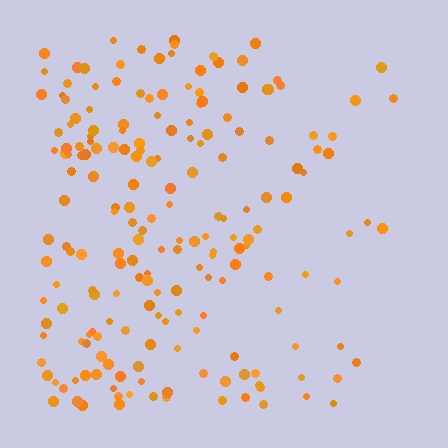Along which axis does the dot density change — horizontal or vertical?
Horizontal.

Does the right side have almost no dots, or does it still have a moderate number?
Still a moderate number, just noticeably fewer than the left.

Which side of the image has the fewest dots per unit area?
The right.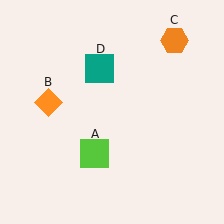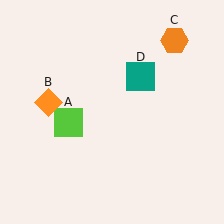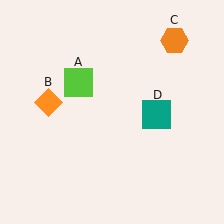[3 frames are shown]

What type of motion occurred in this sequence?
The lime square (object A), teal square (object D) rotated clockwise around the center of the scene.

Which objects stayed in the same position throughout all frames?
Orange diamond (object B) and orange hexagon (object C) remained stationary.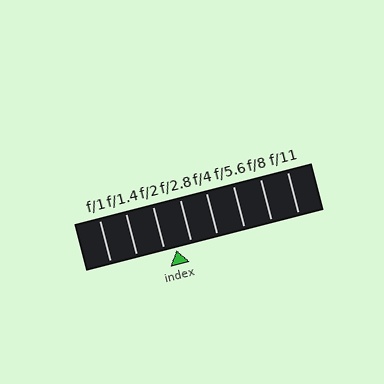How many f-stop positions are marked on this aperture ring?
There are 8 f-stop positions marked.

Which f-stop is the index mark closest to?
The index mark is closest to f/2.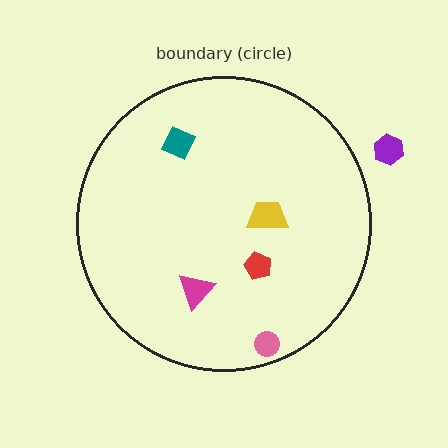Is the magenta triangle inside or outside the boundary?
Inside.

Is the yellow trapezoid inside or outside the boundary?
Inside.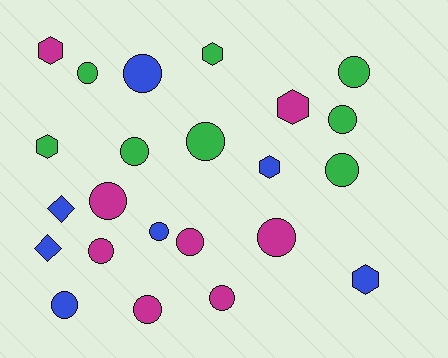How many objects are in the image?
There are 23 objects.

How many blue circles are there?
There are 3 blue circles.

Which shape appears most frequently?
Circle, with 15 objects.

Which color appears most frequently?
Magenta, with 8 objects.